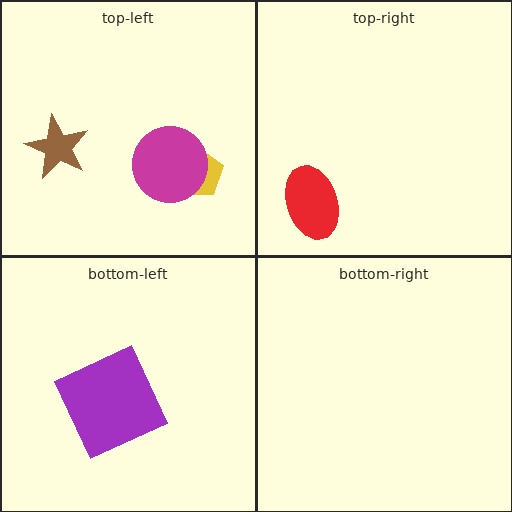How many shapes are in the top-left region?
3.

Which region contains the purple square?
The bottom-left region.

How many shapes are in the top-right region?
1.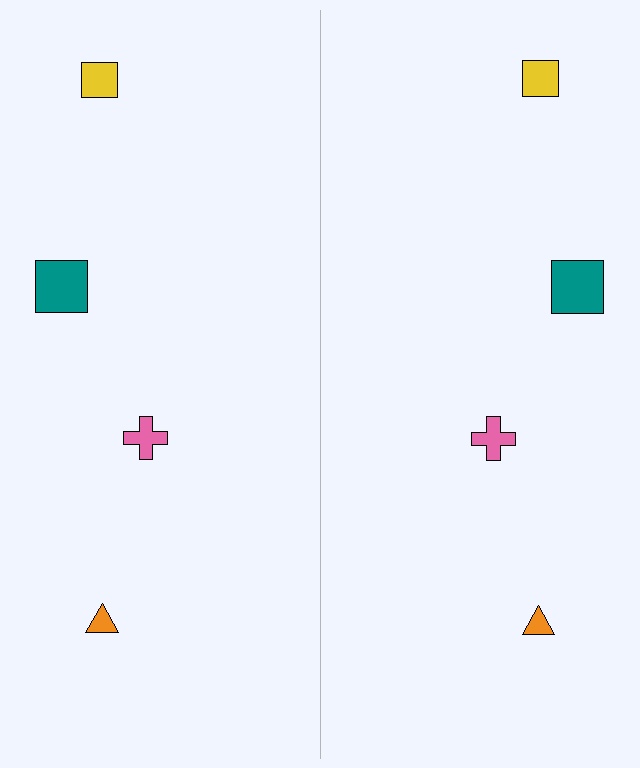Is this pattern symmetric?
Yes, this pattern has bilateral (reflection) symmetry.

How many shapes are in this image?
There are 8 shapes in this image.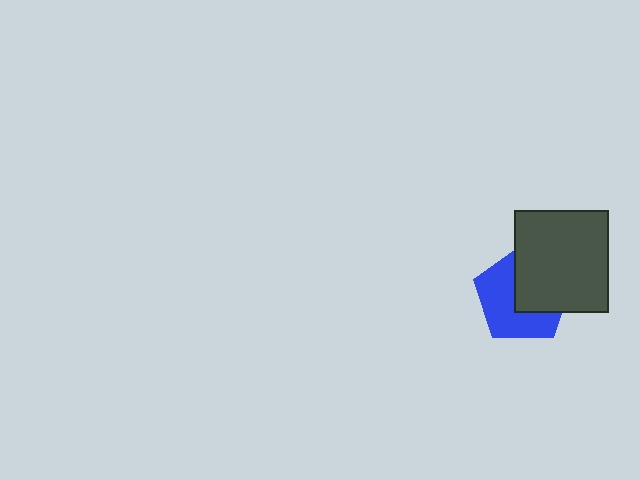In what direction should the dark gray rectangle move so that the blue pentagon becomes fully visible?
The dark gray rectangle should move toward the upper-right. That is the shortest direction to clear the overlap and leave the blue pentagon fully visible.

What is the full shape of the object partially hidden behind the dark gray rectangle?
The partially hidden object is a blue pentagon.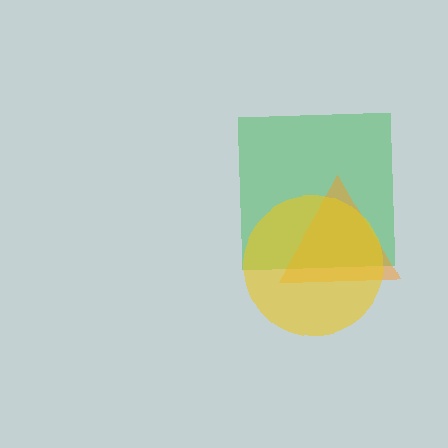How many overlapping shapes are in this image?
There are 3 overlapping shapes in the image.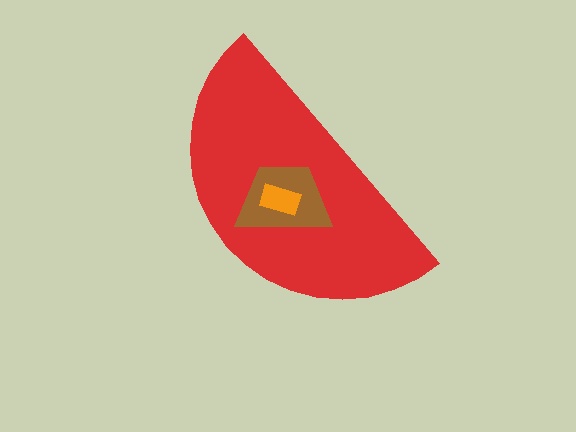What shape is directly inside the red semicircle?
The brown trapezoid.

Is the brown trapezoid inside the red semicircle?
Yes.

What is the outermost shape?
The red semicircle.